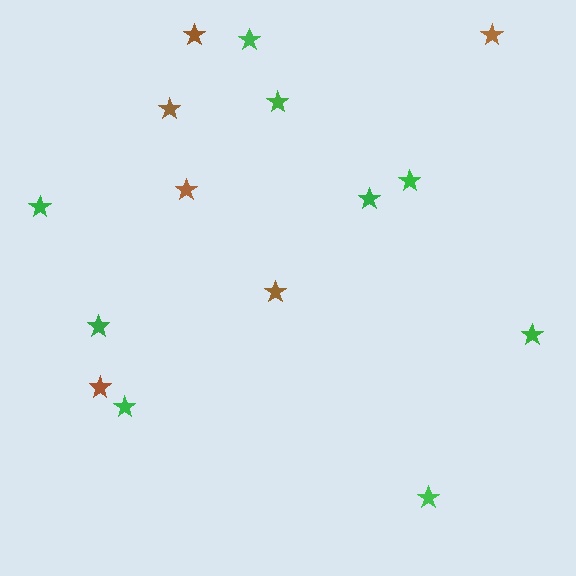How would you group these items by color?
There are 2 groups: one group of green stars (9) and one group of brown stars (6).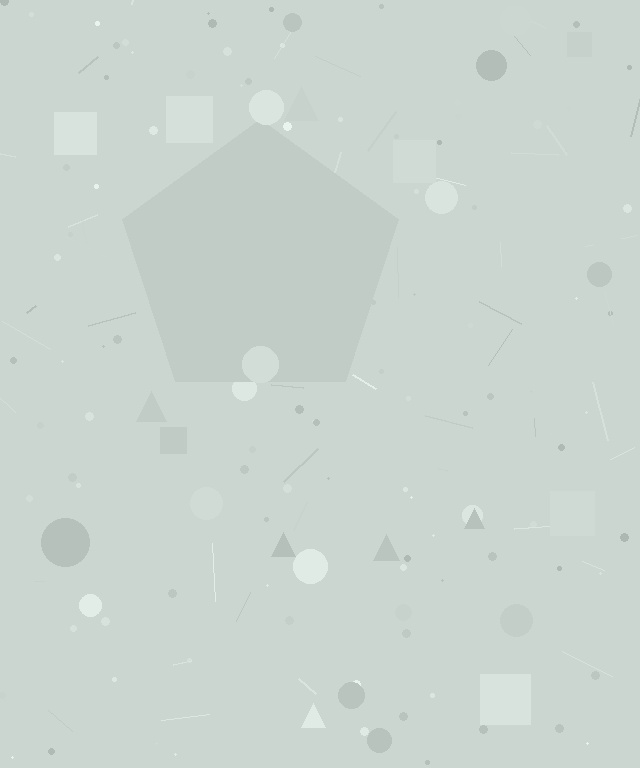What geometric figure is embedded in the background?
A pentagon is embedded in the background.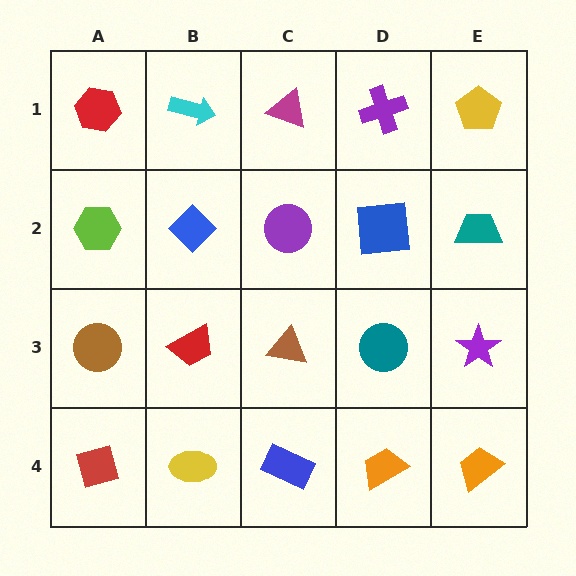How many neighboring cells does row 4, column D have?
3.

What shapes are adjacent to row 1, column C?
A purple circle (row 2, column C), a cyan arrow (row 1, column B), a purple cross (row 1, column D).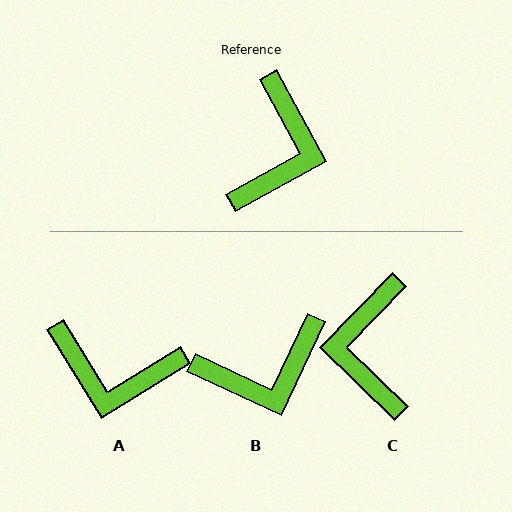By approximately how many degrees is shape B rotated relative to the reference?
Approximately 54 degrees clockwise.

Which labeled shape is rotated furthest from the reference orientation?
C, about 163 degrees away.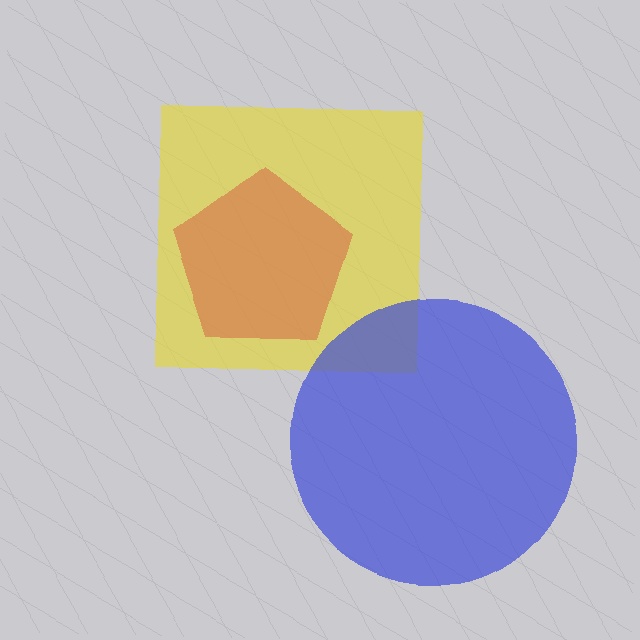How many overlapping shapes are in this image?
There are 3 overlapping shapes in the image.